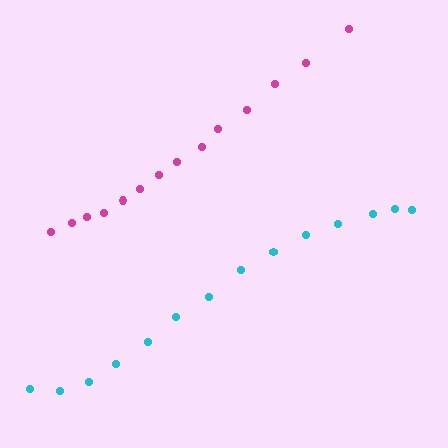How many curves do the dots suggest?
There are 2 distinct paths.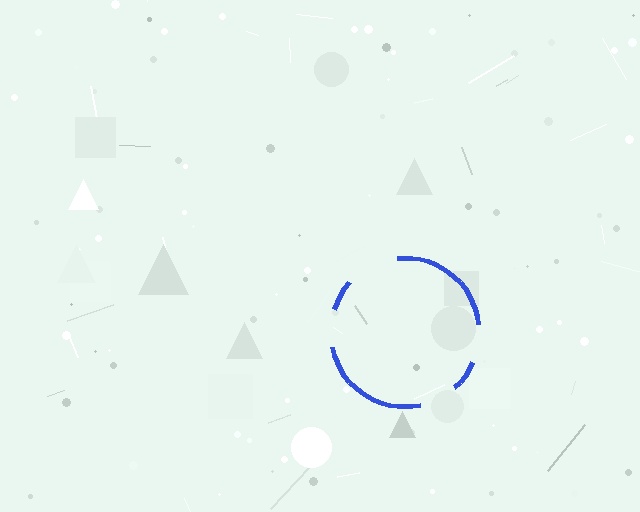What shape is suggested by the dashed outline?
The dashed outline suggests a circle.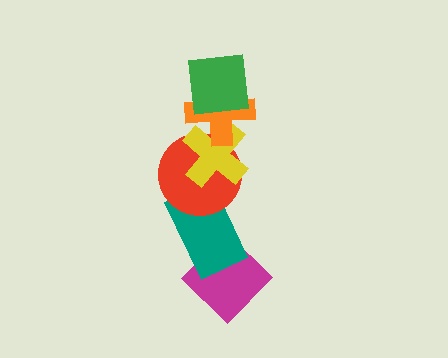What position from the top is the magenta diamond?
The magenta diamond is 6th from the top.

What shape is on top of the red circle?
The yellow cross is on top of the red circle.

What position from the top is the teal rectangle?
The teal rectangle is 5th from the top.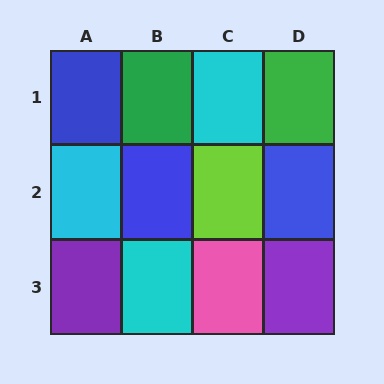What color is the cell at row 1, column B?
Green.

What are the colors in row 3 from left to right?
Purple, cyan, pink, purple.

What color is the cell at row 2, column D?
Blue.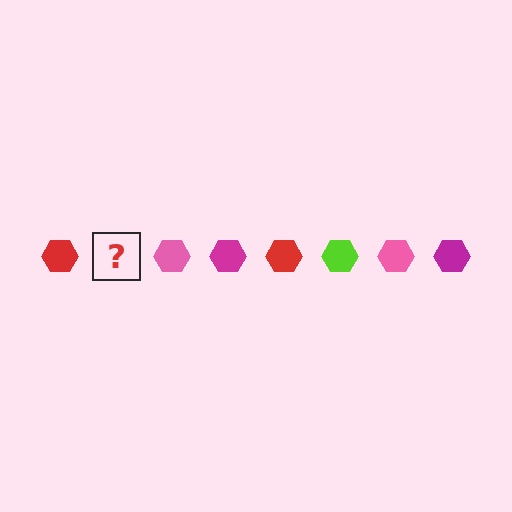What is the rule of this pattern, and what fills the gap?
The rule is that the pattern cycles through red, lime, pink, magenta hexagons. The gap should be filled with a lime hexagon.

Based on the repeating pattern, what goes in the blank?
The blank should be a lime hexagon.